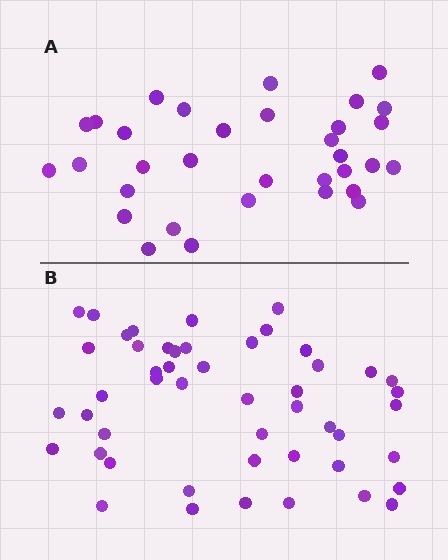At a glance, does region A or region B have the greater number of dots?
Region B (the bottom region) has more dots.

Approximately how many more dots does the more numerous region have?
Region B has approximately 15 more dots than region A.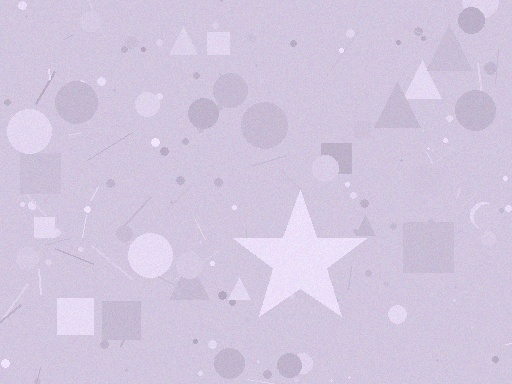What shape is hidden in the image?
A star is hidden in the image.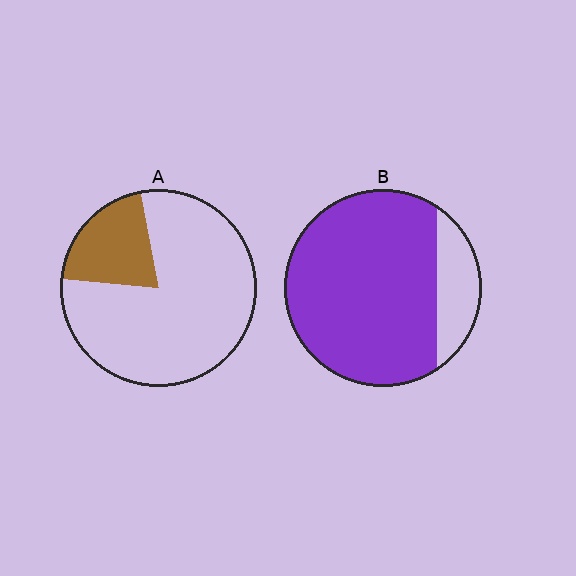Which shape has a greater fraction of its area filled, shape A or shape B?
Shape B.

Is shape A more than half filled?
No.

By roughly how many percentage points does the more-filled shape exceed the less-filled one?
By roughly 60 percentage points (B over A).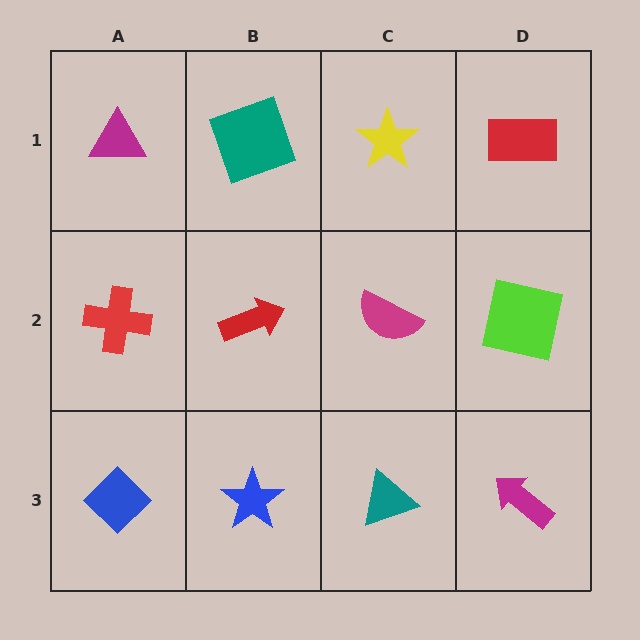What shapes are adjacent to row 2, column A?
A magenta triangle (row 1, column A), a blue diamond (row 3, column A), a red arrow (row 2, column B).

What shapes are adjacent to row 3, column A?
A red cross (row 2, column A), a blue star (row 3, column B).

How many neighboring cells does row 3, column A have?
2.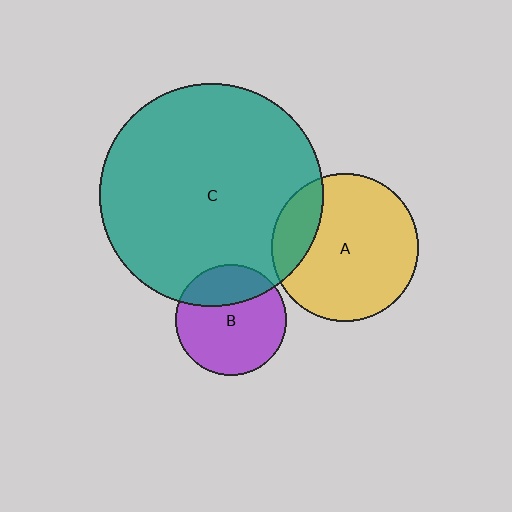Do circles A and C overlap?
Yes.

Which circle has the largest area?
Circle C (teal).